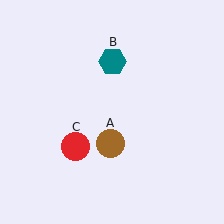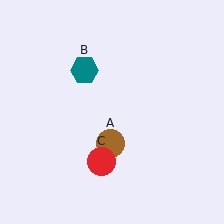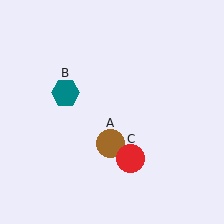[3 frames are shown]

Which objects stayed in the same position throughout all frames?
Brown circle (object A) remained stationary.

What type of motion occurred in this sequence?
The teal hexagon (object B), red circle (object C) rotated counterclockwise around the center of the scene.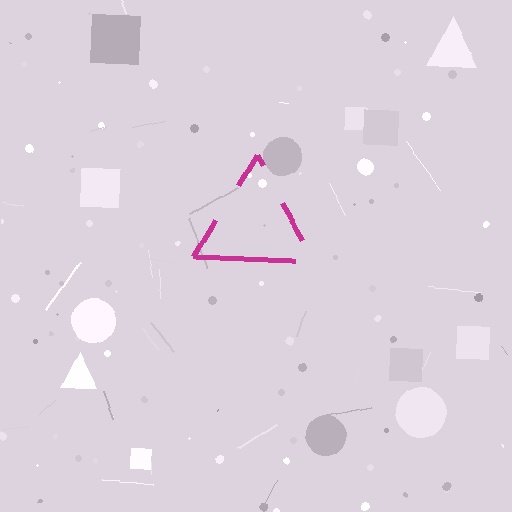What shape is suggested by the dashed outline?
The dashed outline suggests a triangle.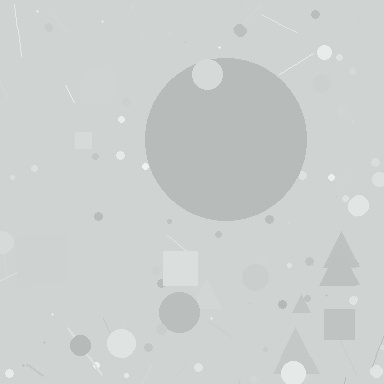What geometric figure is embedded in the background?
A circle is embedded in the background.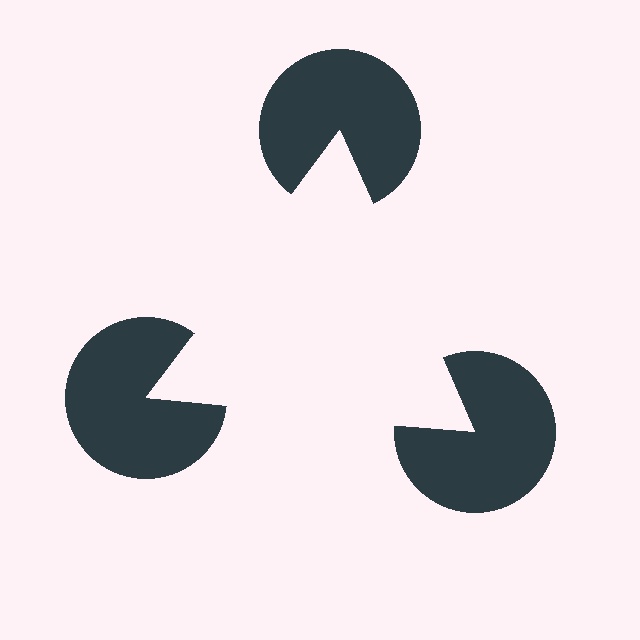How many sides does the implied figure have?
3 sides.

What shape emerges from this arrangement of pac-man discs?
An illusory triangle — its edges are inferred from the aligned wedge cuts in the pac-man discs, not physically drawn.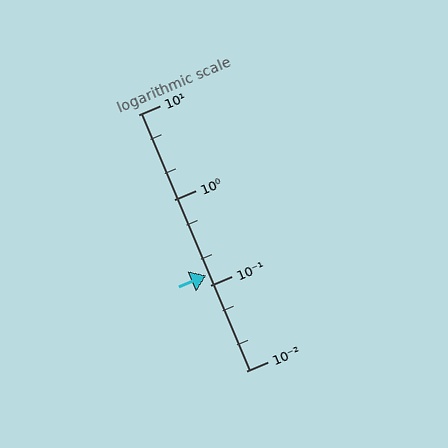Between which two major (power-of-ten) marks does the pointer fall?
The pointer is between 0.1 and 1.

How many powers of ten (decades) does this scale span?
The scale spans 3 decades, from 0.01 to 10.